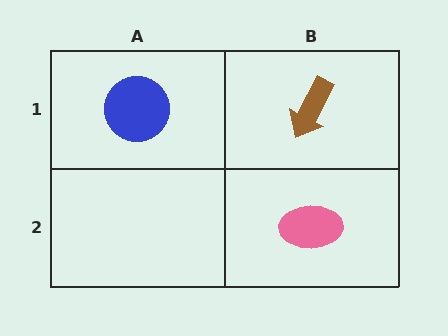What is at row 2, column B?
A pink ellipse.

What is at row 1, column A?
A blue circle.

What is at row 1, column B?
A brown arrow.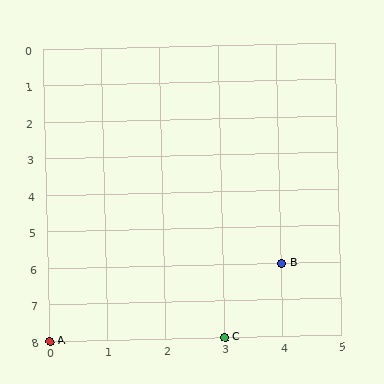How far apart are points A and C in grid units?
Points A and C are 3 columns apart.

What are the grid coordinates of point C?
Point C is at grid coordinates (3, 8).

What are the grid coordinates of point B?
Point B is at grid coordinates (4, 6).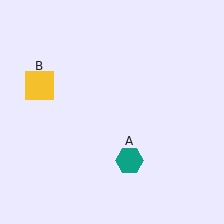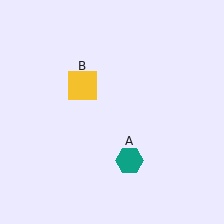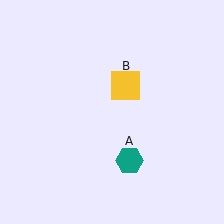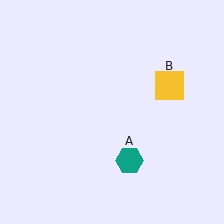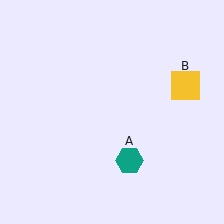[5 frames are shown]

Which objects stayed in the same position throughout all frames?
Teal hexagon (object A) remained stationary.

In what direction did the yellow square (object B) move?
The yellow square (object B) moved right.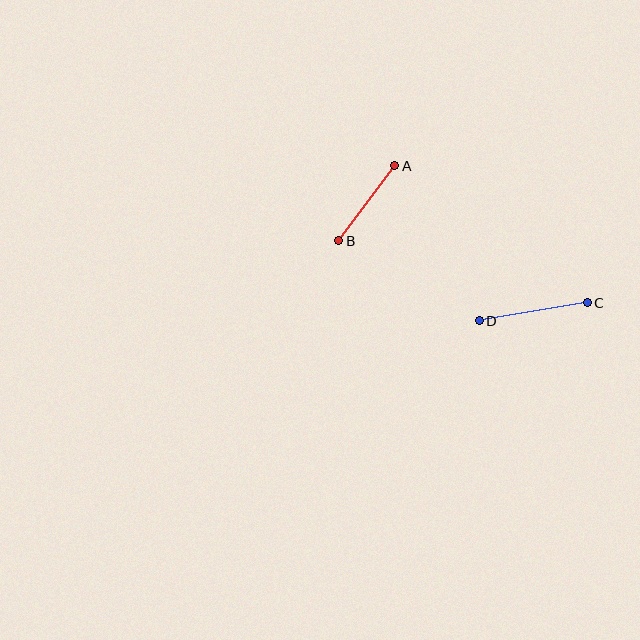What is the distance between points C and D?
The distance is approximately 109 pixels.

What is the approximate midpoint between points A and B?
The midpoint is at approximately (367, 203) pixels.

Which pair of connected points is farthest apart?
Points C and D are farthest apart.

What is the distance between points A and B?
The distance is approximately 93 pixels.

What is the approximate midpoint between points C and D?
The midpoint is at approximately (533, 312) pixels.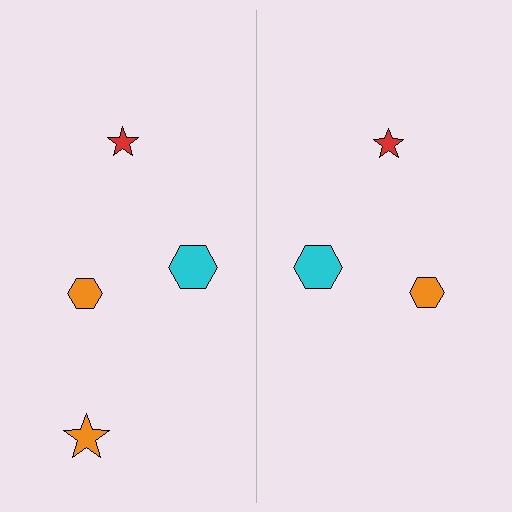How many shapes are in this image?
There are 7 shapes in this image.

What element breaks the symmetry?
A orange star is missing from the right side.